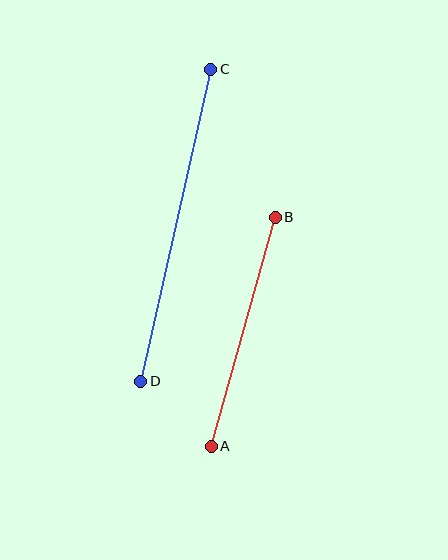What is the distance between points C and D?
The distance is approximately 320 pixels.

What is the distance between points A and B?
The distance is approximately 238 pixels.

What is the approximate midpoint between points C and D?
The midpoint is at approximately (176, 225) pixels.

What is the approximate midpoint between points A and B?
The midpoint is at approximately (243, 332) pixels.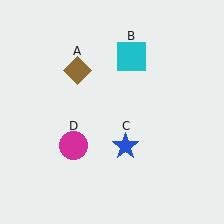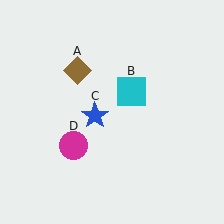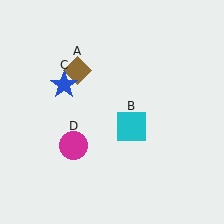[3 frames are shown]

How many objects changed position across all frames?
2 objects changed position: cyan square (object B), blue star (object C).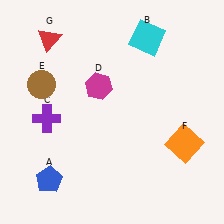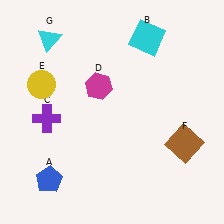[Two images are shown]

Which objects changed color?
E changed from brown to yellow. F changed from orange to brown. G changed from red to cyan.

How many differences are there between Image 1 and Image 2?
There are 3 differences between the two images.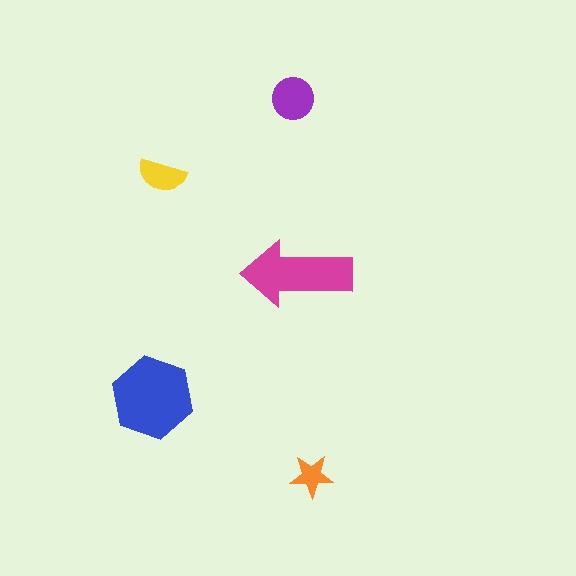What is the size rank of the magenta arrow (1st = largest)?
2nd.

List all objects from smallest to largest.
The orange star, the yellow semicircle, the purple circle, the magenta arrow, the blue hexagon.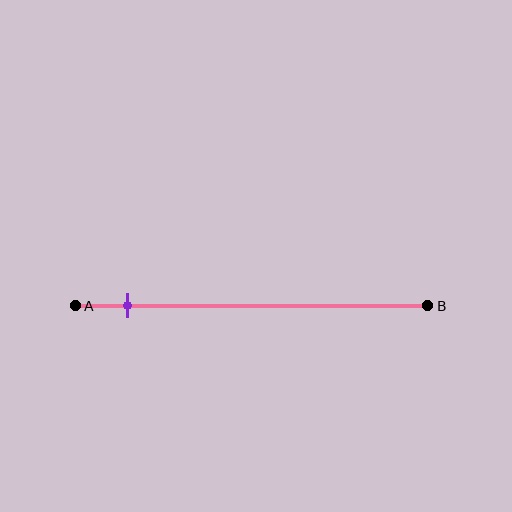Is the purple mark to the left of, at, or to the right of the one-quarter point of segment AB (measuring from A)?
The purple mark is to the left of the one-quarter point of segment AB.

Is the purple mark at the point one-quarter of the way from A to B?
No, the mark is at about 15% from A, not at the 25% one-quarter point.